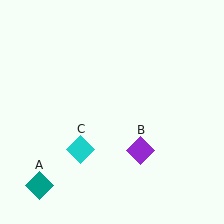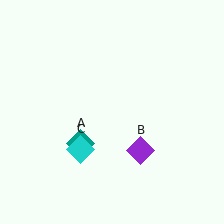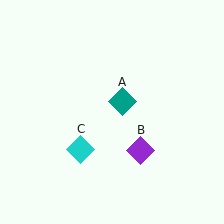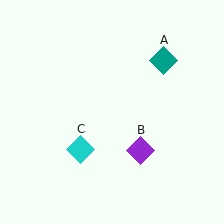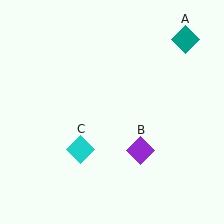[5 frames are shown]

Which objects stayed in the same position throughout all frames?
Purple diamond (object B) and cyan diamond (object C) remained stationary.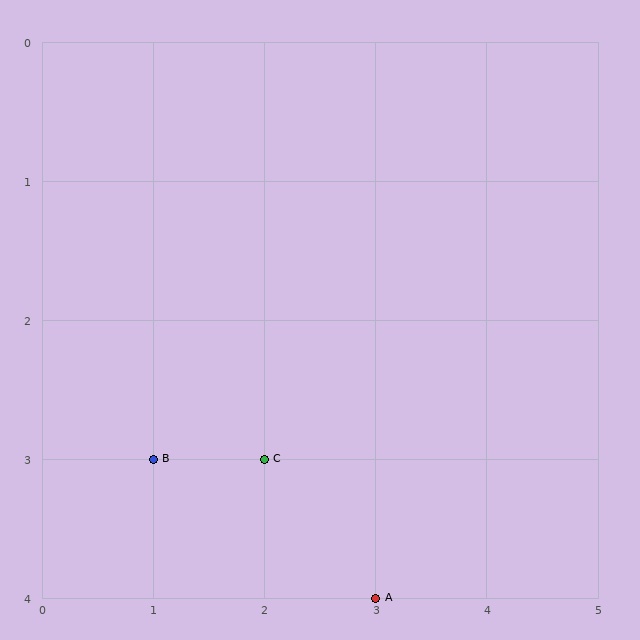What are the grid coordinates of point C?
Point C is at grid coordinates (2, 3).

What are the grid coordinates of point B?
Point B is at grid coordinates (1, 3).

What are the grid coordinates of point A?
Point A is at grid coordinates (3, 4).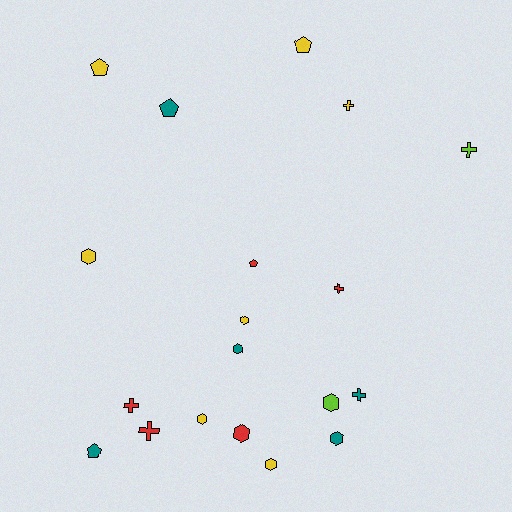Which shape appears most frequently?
Hexagon, with 8 objects.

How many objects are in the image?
There are 19 objects.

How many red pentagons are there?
There is 1 red pentagon.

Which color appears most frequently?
Yellow, with 7 objects.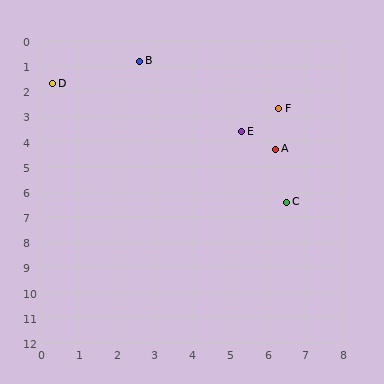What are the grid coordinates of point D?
Point D is at approximately (0.3, 1.7).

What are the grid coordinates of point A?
Point A is at approximately (6.2, 4.3).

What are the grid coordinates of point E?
Point E is at approximately (5.3, 3.6).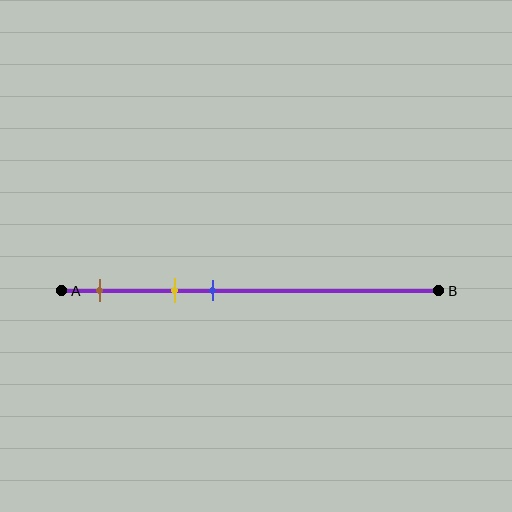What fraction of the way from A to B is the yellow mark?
The yellow mark is approximately 30% (0.3) of the way from A to B.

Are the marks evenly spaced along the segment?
Yes, the marks are approximately evenly spaced.